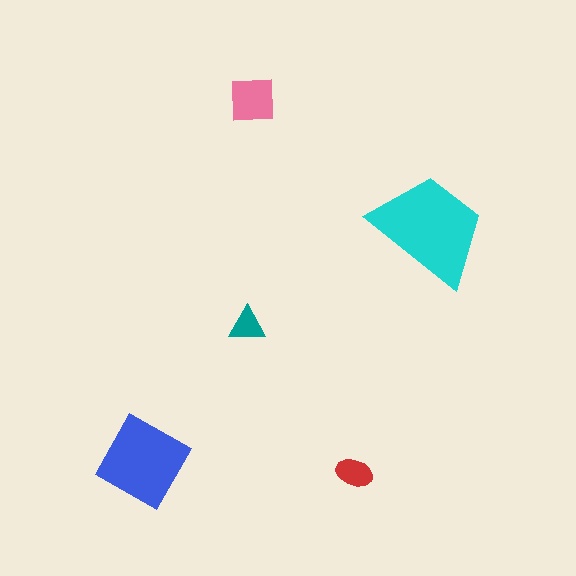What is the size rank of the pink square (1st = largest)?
3rd.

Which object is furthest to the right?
The cyan trapezoid is rightmost.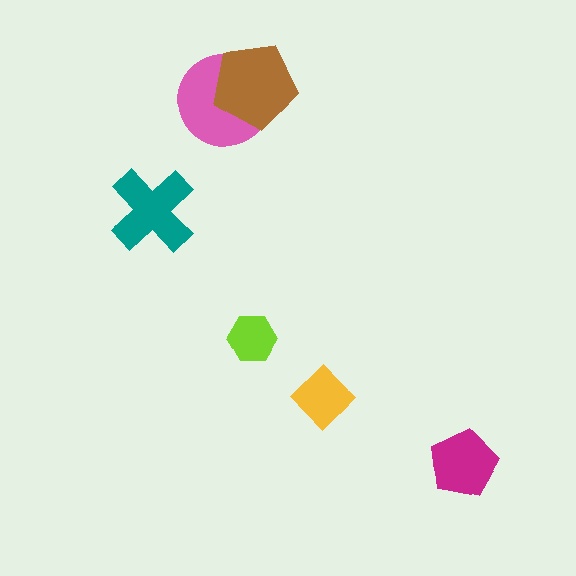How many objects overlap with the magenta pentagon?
0 objects overlap with the magenta pentagon.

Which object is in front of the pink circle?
The brown pentagon is in front of the pink circle.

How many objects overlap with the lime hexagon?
0 objects overlap with the lime hexagon.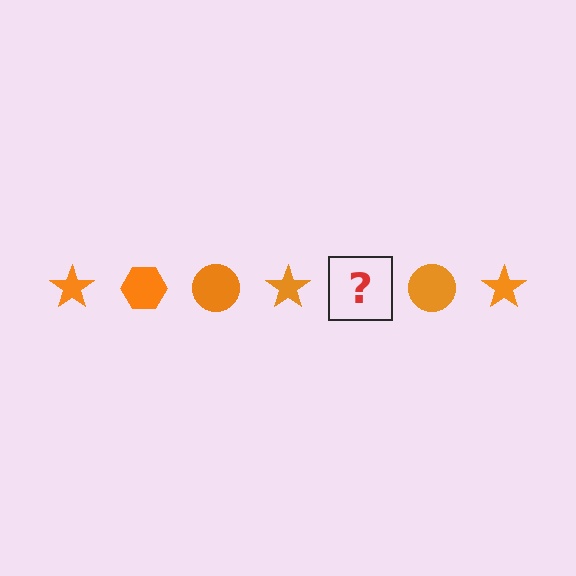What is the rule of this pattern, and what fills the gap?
The rule is that the pattern cycles through star, hexagon, circle shapes in orange. The gap should be filled with an orange hexagon.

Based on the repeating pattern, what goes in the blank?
The blank should be an orange hexagon.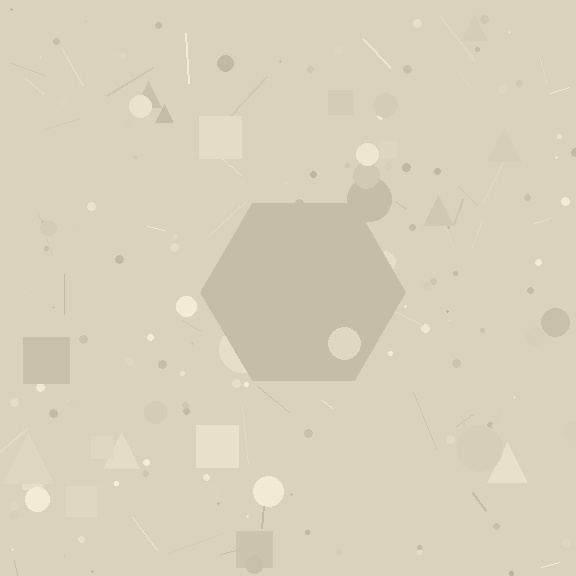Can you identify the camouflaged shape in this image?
The camouflaged shape is a hexagon.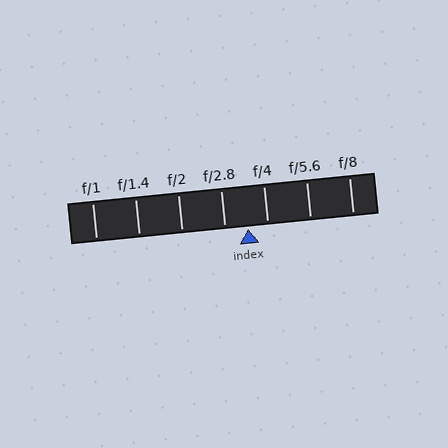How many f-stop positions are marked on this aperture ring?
There are 7 f-stop positions marked.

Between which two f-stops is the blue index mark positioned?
The index mark is between f/2.8 and f/4.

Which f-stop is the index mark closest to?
The index mark is closest to f/4.